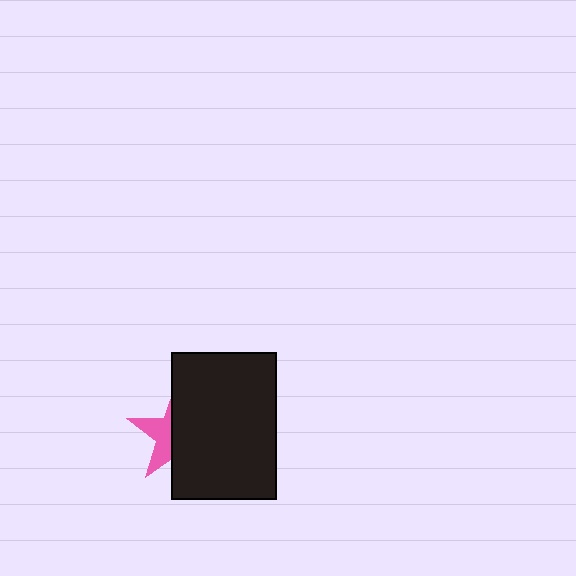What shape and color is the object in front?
The object in front is a black rectangle.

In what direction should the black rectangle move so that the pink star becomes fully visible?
The black rectangle should move right. That is the shortest direction to clear the overlap and leave the pink star fully visible.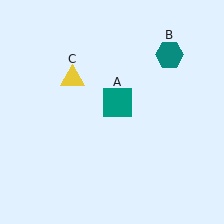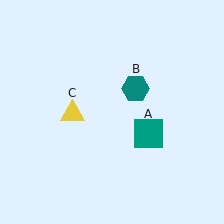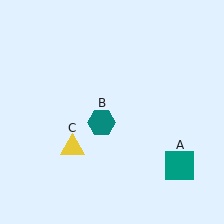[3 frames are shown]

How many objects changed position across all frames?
3 objects changed position: teal square (object A), teal hexagon (object B), yellow triangle (object C).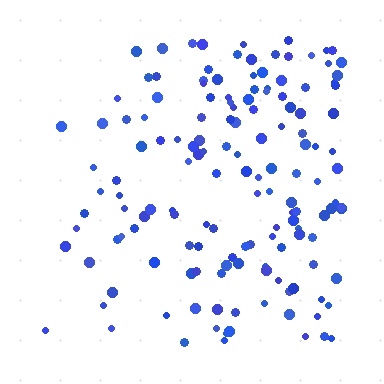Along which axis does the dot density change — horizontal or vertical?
Horizontal.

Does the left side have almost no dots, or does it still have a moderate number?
Still a moderate number, just noticeably fewer than the right.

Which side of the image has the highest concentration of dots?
The right.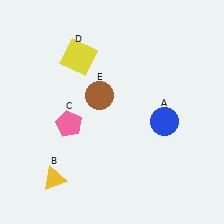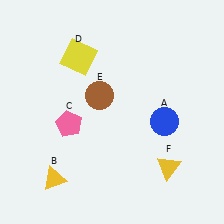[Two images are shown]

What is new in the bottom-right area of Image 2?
A yellow triangle (F) was added in the bottom-right area of Image 2.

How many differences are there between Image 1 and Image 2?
There is 1 difference between the two images.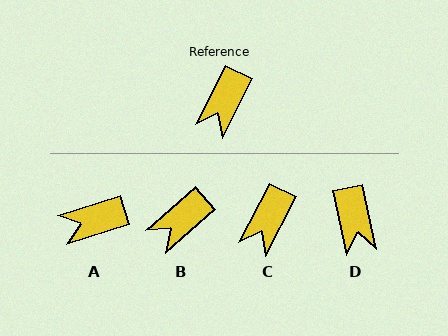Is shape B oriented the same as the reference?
No, it is off by about 22 degrees.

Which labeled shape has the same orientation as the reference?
C.